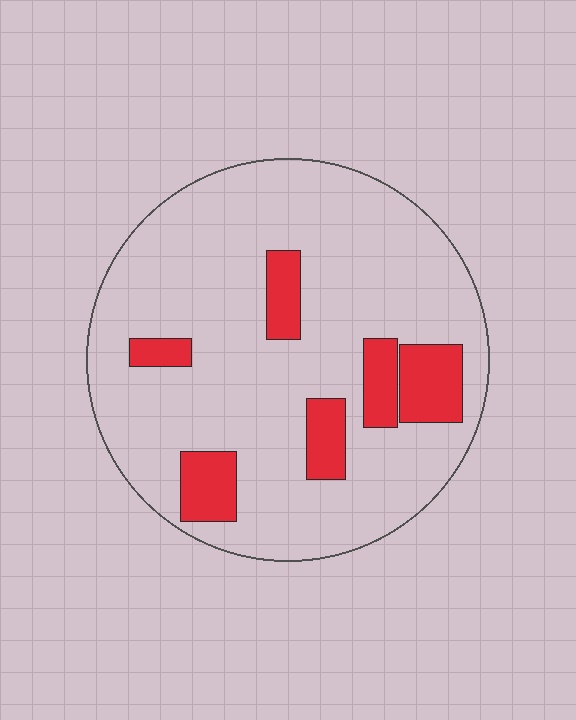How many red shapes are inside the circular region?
6.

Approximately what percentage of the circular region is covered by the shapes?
Approximately 15%.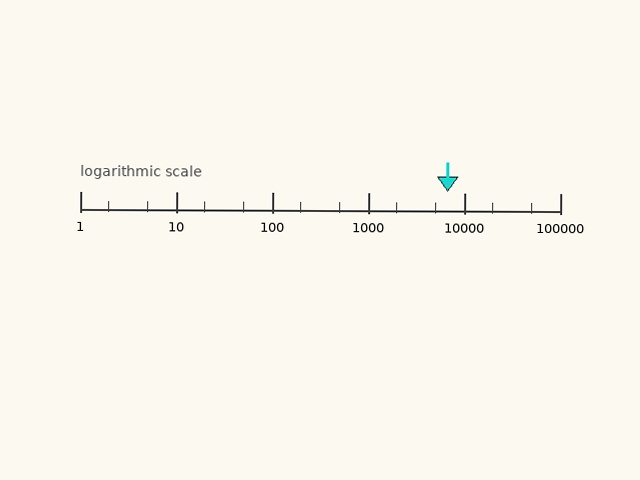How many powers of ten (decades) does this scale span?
The scale spans 5 decades, from 1 to 100000.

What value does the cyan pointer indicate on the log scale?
The pointer indicates approximately 6800.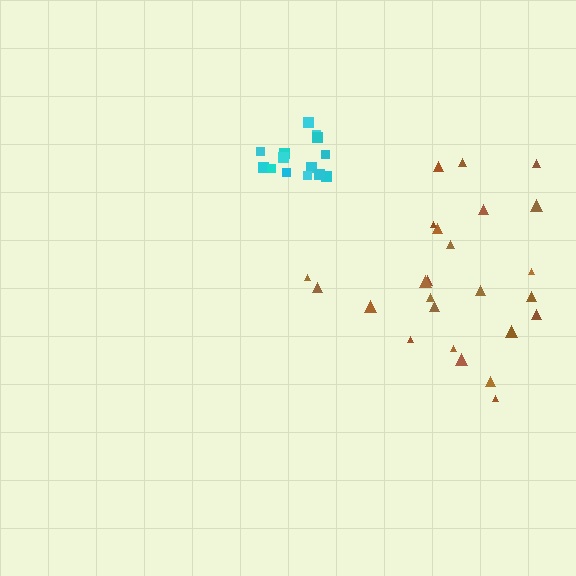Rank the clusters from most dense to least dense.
cyan, brown.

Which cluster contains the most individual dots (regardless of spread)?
Brown (25).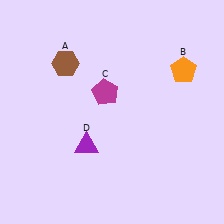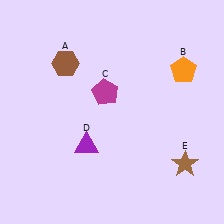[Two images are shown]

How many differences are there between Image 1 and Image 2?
There is 1 difference between the two images.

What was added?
A brown star (E) was added in Image 2.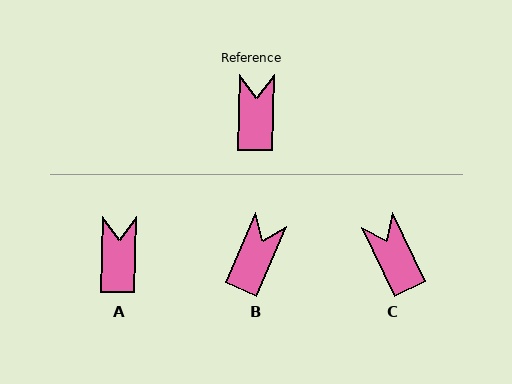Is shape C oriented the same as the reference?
No, it is off by about 28 degrees.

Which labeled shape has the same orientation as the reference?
A.